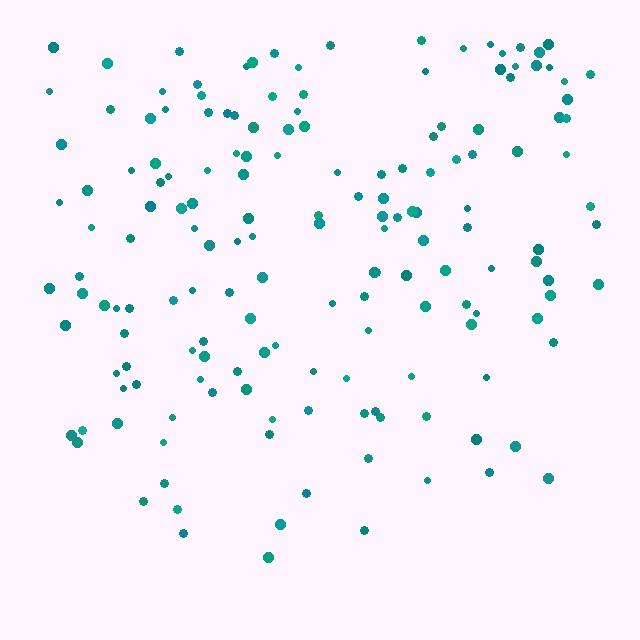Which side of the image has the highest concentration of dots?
The top.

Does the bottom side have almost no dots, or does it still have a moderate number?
Still a moderate number, just noticeably fewer than the top.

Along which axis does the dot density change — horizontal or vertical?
Vertical.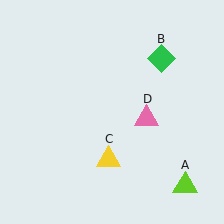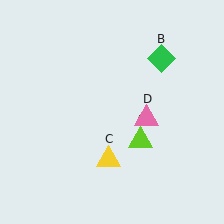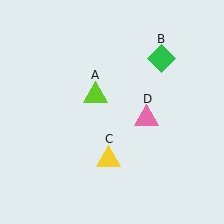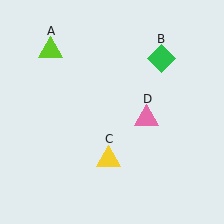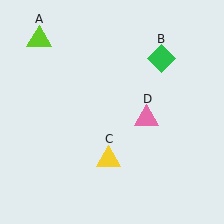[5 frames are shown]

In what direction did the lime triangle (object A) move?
The lime triangle (object A) moved up and to the left.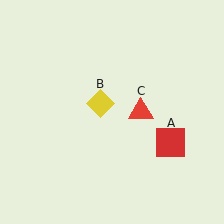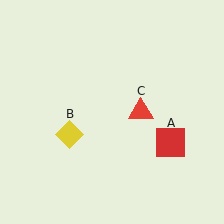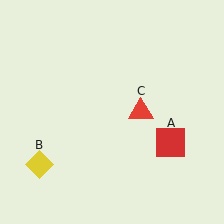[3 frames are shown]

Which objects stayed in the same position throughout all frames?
Red square (object A) and red triangle (object C) remained stationary.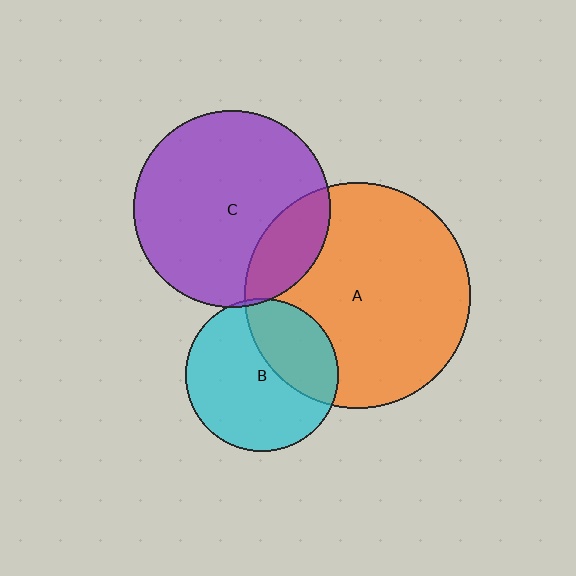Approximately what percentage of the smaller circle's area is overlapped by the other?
Approximately 5%.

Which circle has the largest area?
Circle A (orange).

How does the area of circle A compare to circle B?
Approximately 2.2 times.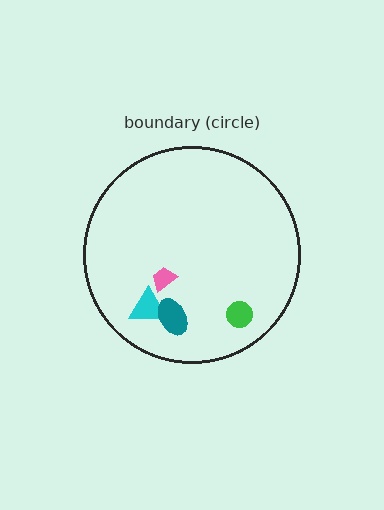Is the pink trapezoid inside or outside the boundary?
Inside.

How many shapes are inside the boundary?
4 inside, 0 outside.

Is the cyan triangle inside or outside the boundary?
Inside.